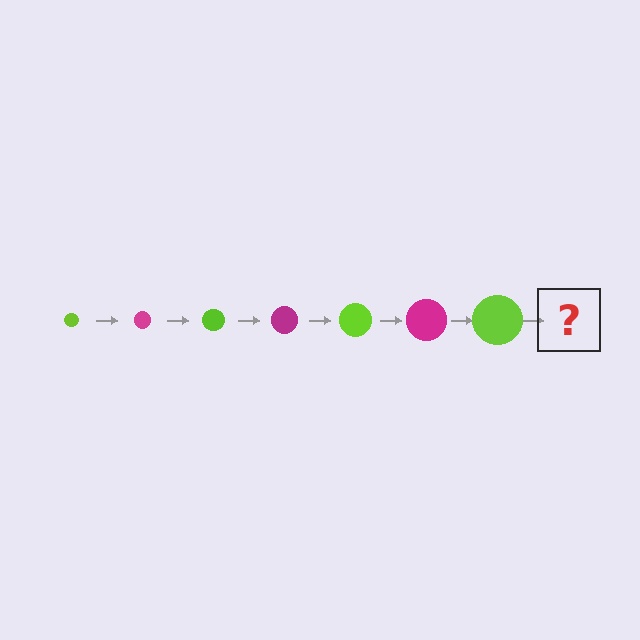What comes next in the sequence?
The next element should be a magenta circle, larger than the previous one.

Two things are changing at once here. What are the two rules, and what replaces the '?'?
The two rules are that the circle grows larger each step and the color cycles through lime and magenta. The '?' should be a magenta circle, larger than the previous one.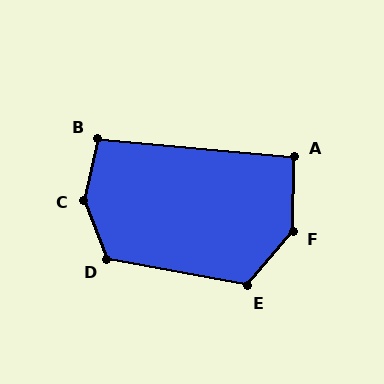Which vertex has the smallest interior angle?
A, at approximately 94 degrees.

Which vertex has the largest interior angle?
C, at approximately 146 degrees.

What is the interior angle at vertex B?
Approximately 97 degrees (obtuse).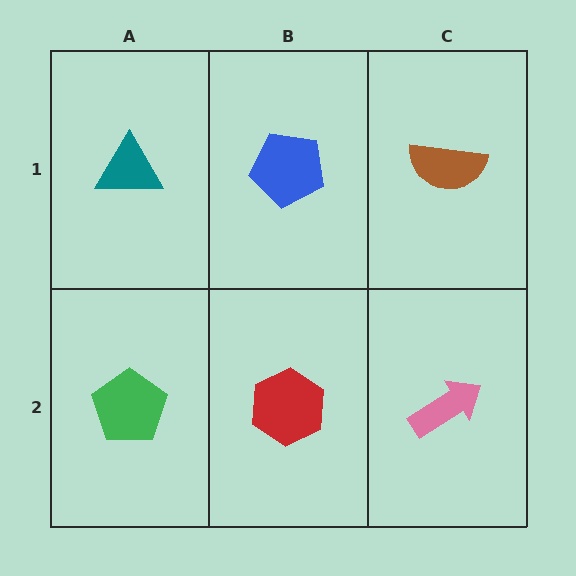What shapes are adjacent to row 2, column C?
A brown semicircle (row 1, column C), a red hexagon (row 2, column B).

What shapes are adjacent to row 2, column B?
A blue pentagon (row 1, column B), a green pentagon (row 2, column A), a pink arrow (row 2, column C).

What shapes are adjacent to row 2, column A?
A teal triangle (row 1, column A), a red hexagon (row 2, column B).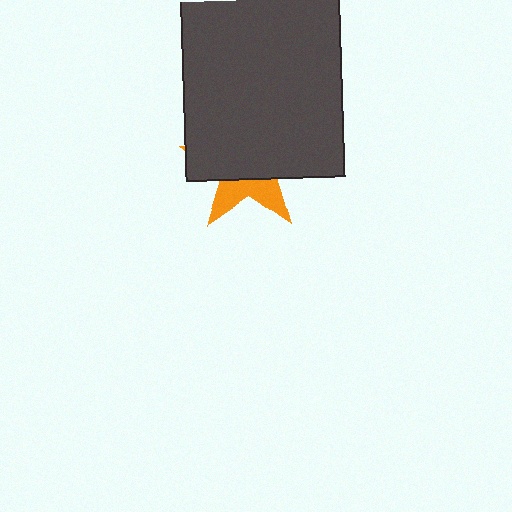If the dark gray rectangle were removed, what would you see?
You would see the complete orange star.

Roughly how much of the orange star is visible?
A small part of it is visible (roughly 33%).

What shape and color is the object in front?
The object in front is a dark gray rectangle.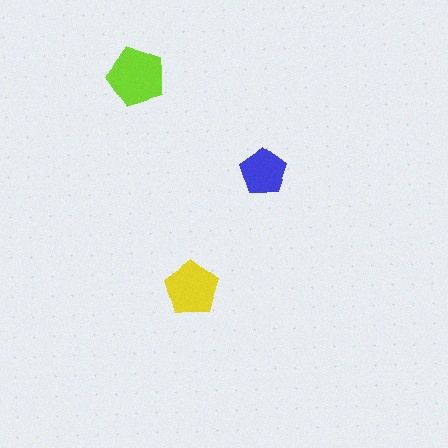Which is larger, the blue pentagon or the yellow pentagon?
The yellow one.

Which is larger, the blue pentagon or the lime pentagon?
The lime one.